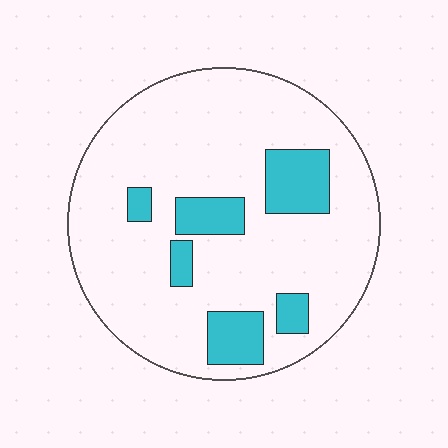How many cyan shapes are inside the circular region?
6.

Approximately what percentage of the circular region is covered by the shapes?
Approximately 15%.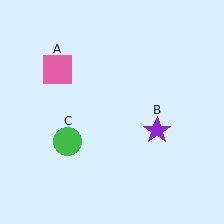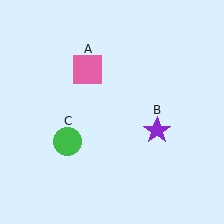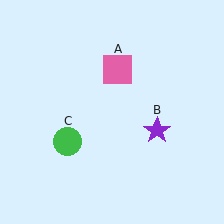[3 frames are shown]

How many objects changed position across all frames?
1 object changed position: pink square (object A).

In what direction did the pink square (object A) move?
The pink square (object A) moved right.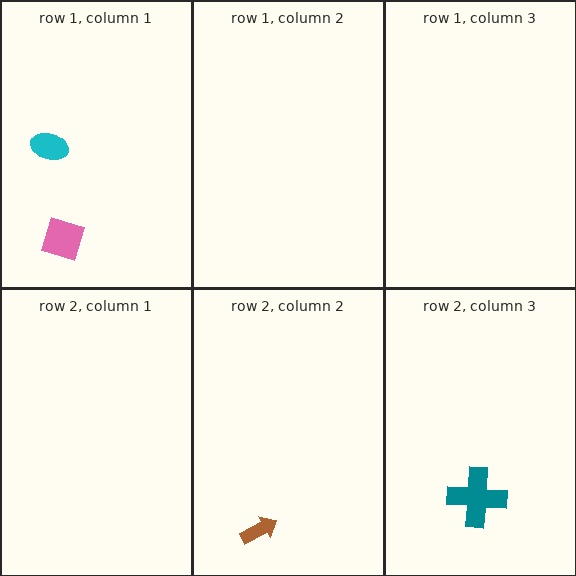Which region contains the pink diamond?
The row 1, column 1 region.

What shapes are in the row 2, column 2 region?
The brown arrow.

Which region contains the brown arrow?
The row 2, column 2 region.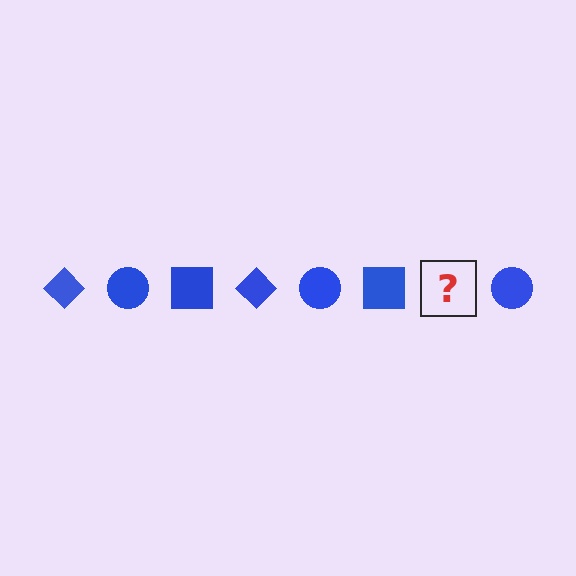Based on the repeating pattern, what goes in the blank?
The blank should be a blue diamond.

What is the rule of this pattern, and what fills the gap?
The rule is that the pattern cycles through diamond, circle, square shapes in blue. The gap should be filled with a blue diamond.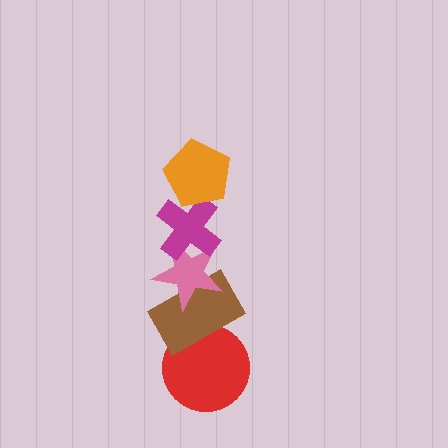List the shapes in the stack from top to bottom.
From top to bottom: the orange pentagon, the magenta cross, the pink star, the brown rectangle, the red circle.